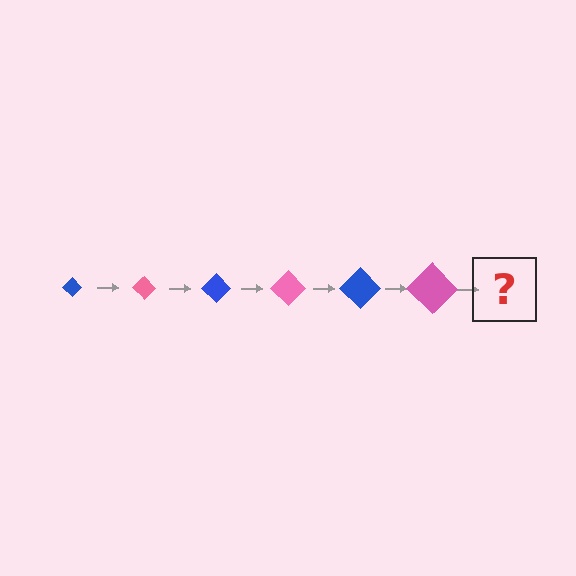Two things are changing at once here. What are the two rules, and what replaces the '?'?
The two rules are that the diamond grows larger each step and the color cycles through blue and pink. The '?' should be a blue diamond, larger than the previous one.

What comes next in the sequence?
The next element should be a blue diamond, larger than the previous one.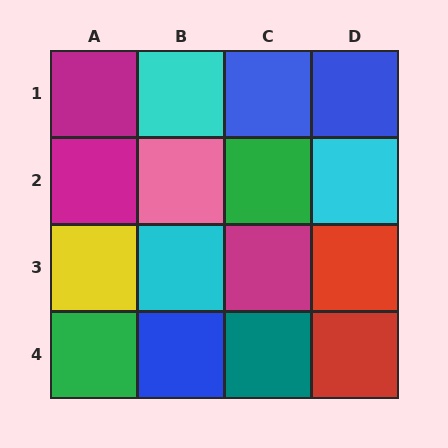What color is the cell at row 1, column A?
Magenta.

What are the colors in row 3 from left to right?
Yellow, cyan, magenta, red.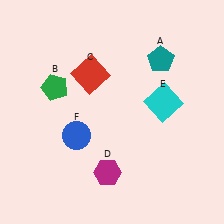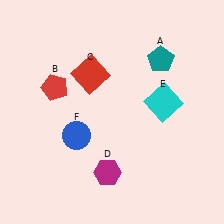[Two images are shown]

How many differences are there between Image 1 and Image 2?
There is 1 difference between the two images.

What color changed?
The pentagon (B) changed from green in Image 1 to red in Image 2.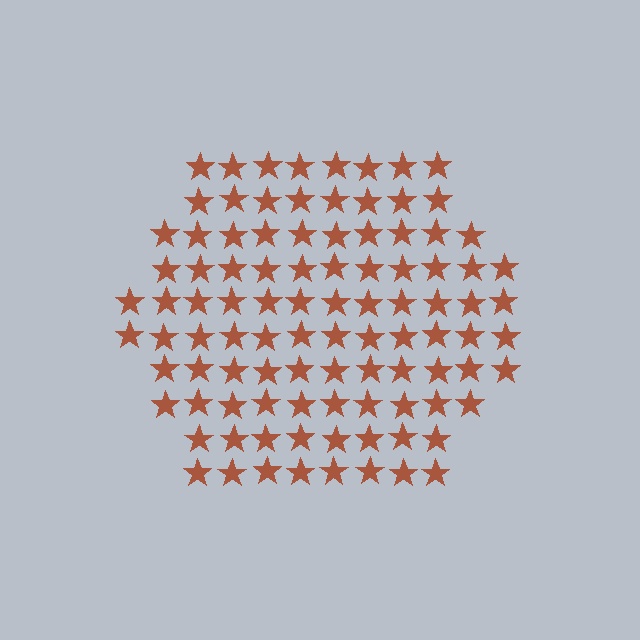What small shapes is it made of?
It is made of small stars.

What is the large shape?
The large shape is a hexagon.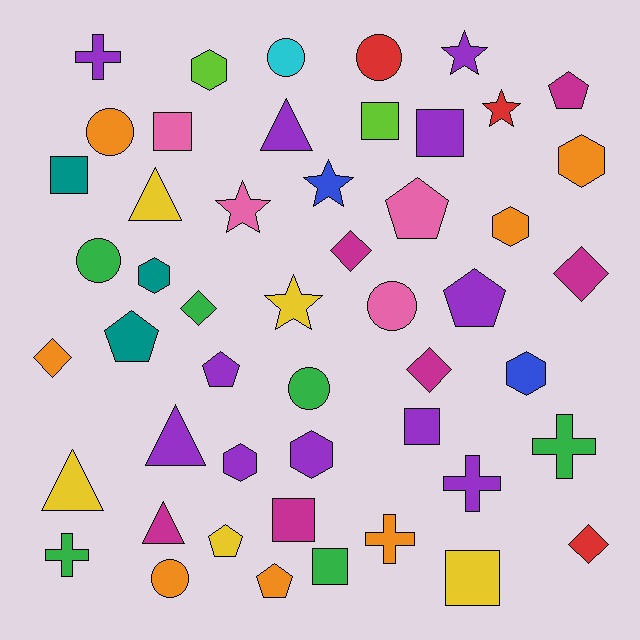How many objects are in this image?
There are 50 objects.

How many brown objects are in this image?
There are no brown objects.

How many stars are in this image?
There are 5 stars.